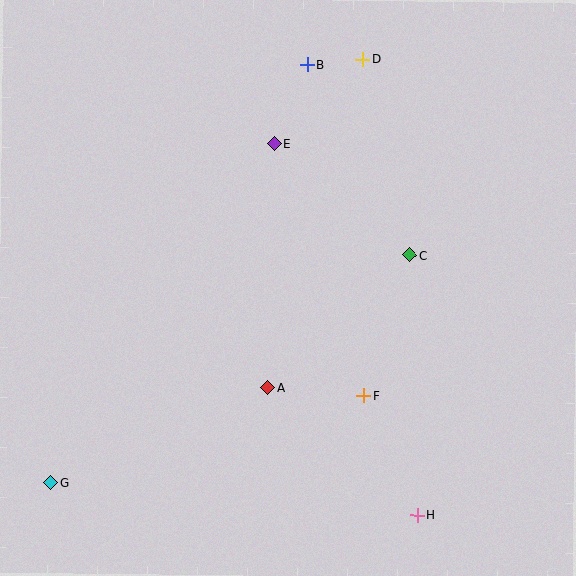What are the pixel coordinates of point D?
Point D is at (363, 59).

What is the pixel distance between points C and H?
The distance between C and H is 260 pixels.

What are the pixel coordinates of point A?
Point A is at (267, 387).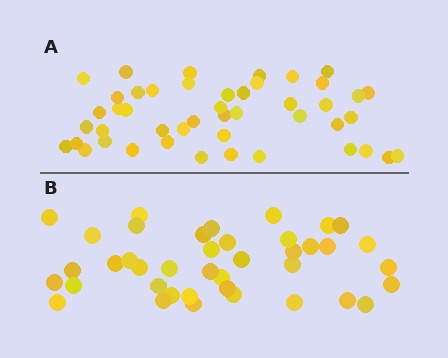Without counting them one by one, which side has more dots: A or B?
Region A (the top region) has more dots.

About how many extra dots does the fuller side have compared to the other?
Region A has about 6 more dots than region B.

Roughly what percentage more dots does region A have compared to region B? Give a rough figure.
About 15% more.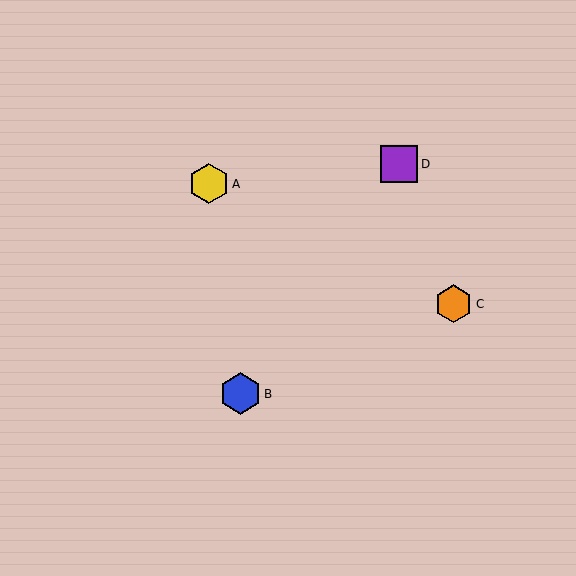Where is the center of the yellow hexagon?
The center of the yellow hexagon is at (209, 184).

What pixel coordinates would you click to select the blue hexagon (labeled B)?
Click at (241, 394) to select the blue hexagon B.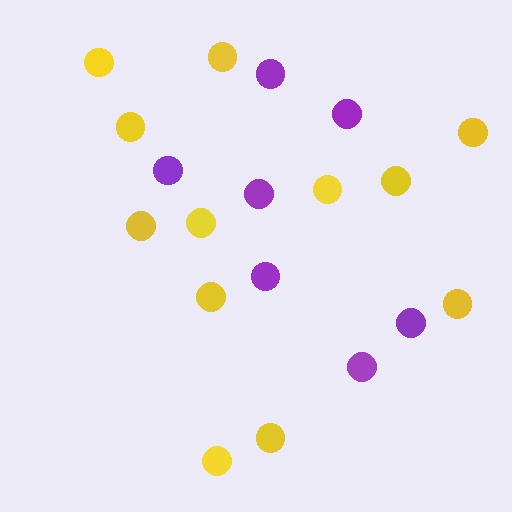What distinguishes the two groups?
There are 2 groups: one group of purple circles (7) and one group of yellow circles (12).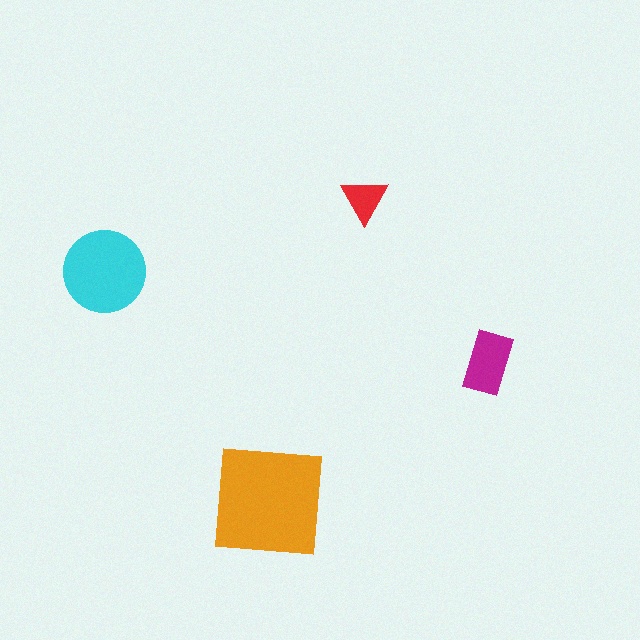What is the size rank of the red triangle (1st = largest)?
4th.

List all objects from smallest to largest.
The red triangle, the magenta rectangle, the cyan circle, the orange square.